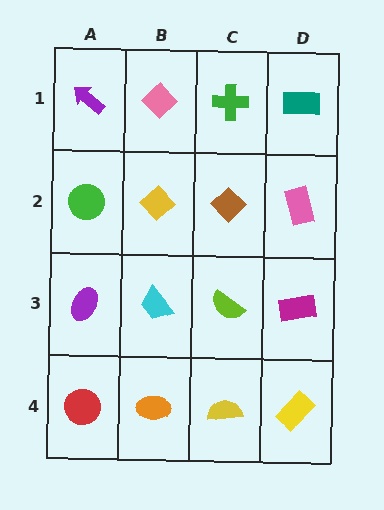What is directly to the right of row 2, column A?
A yellow diamond.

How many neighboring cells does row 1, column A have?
2.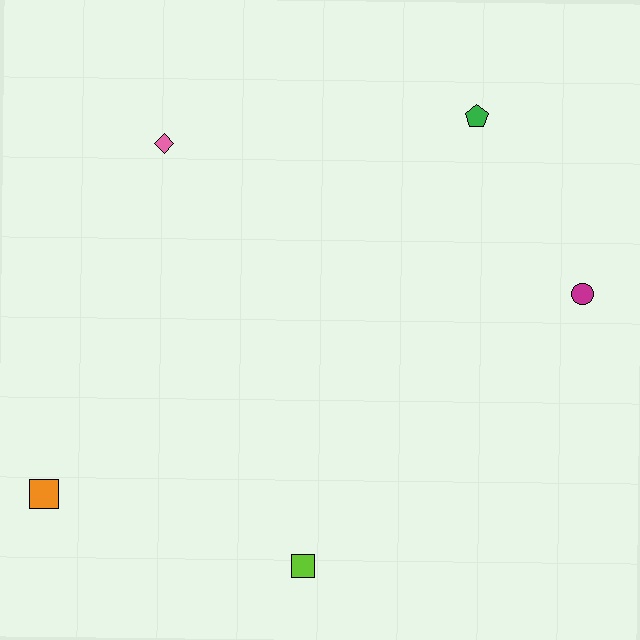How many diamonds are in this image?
There is 1 diamond.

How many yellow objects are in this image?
There are no yellow objects.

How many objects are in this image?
There are 5 objects.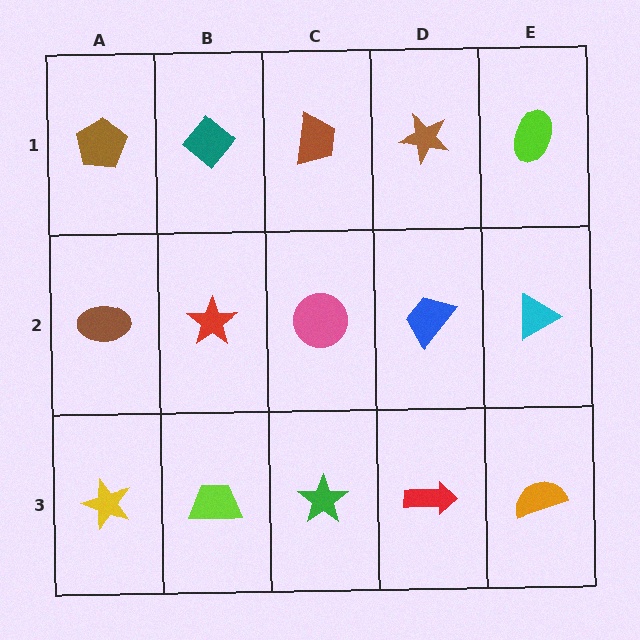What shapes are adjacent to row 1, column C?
A pink circle (row 2, column C), a teal diamond (row 1, column B), a brown star (row 1, column D).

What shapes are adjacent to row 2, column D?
A brown star (row 1, column D), a red arrow (row 3, column D), a pink circle (row 2, column C), a cyan triangle (row 2, column E).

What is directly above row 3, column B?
A red star.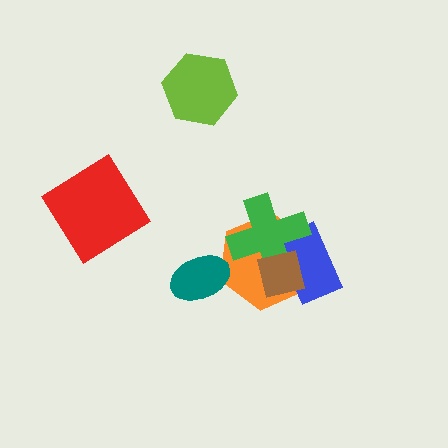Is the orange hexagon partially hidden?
Yes, it is partially covered by another shape.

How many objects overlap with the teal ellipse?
1 object overlaps with the teal ellipse.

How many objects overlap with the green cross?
3 objects overlap with the green cross.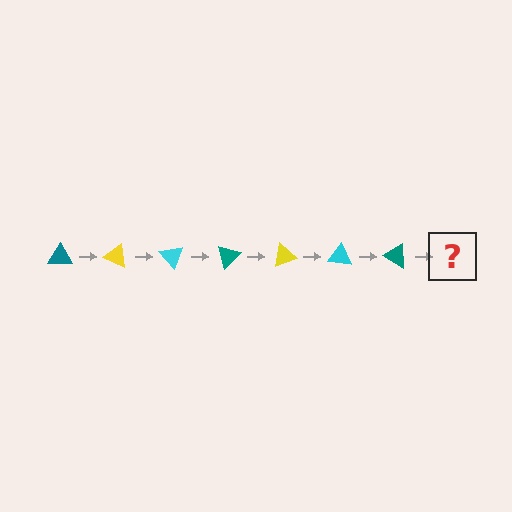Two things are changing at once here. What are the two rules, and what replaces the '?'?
The two rules are that it rotates 25 degrees each step and the color cycles through teal, yellow, and cyan. The '?' should be a yellow triangle, rotated 175 degrees from the start.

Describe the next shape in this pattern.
It should be a yellow triangle, rotated 175 degrees from the start.